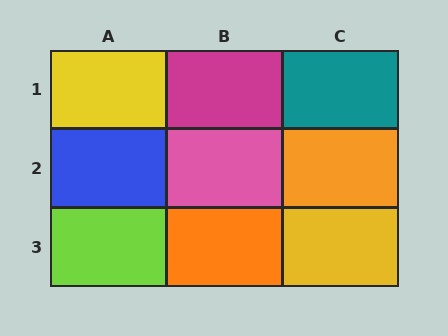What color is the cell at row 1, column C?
Teal.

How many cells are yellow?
2 cells are yellow.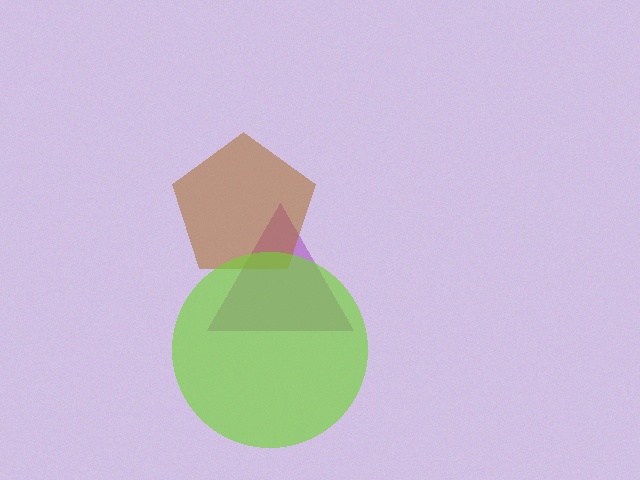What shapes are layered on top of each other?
The layered shapes are: a purple triangle, a brown pentagon, a lime circle.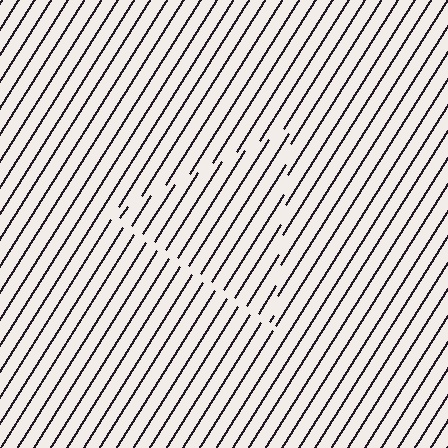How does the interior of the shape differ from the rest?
The interior of the shape contains the same grating, shifted by half a period — the contour is defined by the phase discontinuity where line-ends from the inner and outer gratings abut.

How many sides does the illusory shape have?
3 sides — the line-ends trace a triangle.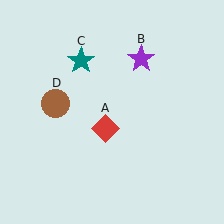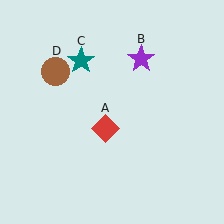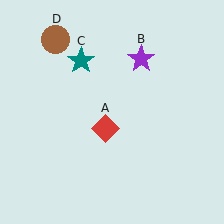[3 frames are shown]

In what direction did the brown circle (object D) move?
The brown circle (object D) moved up.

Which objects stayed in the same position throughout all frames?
Red diamond (object A) and purple star (object B) and teal star (object C) remained stationary.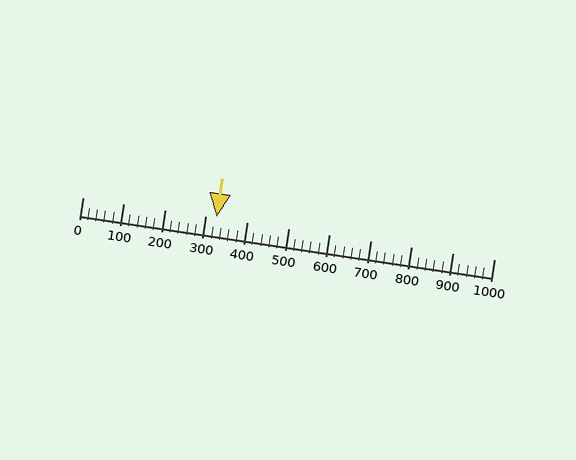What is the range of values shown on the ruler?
The ruler shows values from 0 to 1000.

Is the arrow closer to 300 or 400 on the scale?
The arrow is closer to 300.